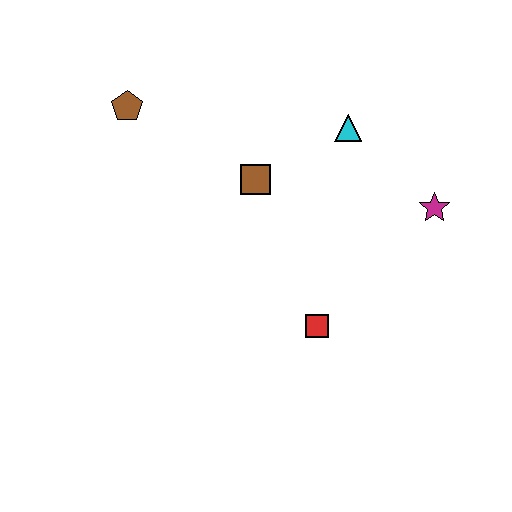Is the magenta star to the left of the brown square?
No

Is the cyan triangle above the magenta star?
Yes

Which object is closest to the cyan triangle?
The brown square is closest to the cyan triangle.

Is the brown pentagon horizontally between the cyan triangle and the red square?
No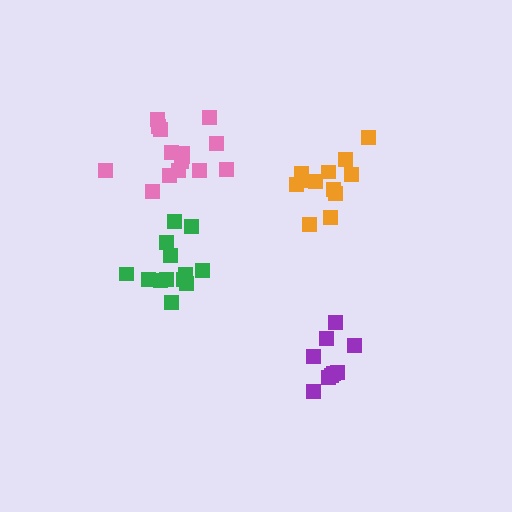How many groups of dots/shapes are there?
There are 4 groups.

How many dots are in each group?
Group 1: 15 dots, Group 2: 12 dots, Group 3: 13 dots, Group 4: 9 dots (49 total).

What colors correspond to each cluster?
The clusters are colored: pink, orange, green, purple.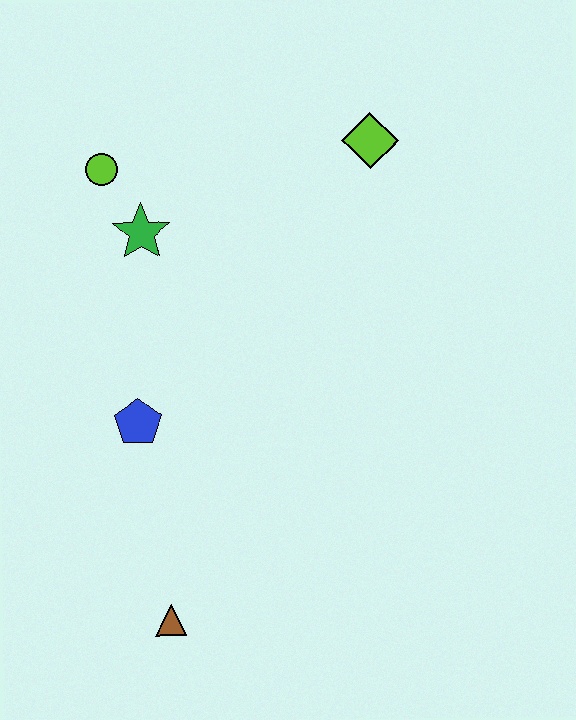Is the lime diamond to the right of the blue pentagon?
Yes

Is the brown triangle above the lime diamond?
No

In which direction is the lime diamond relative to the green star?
The lime diamond is to the right of the green star.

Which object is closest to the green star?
The lime circle is closest to the green star.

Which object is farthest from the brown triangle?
The lime diamond is farthest from the brown triangle.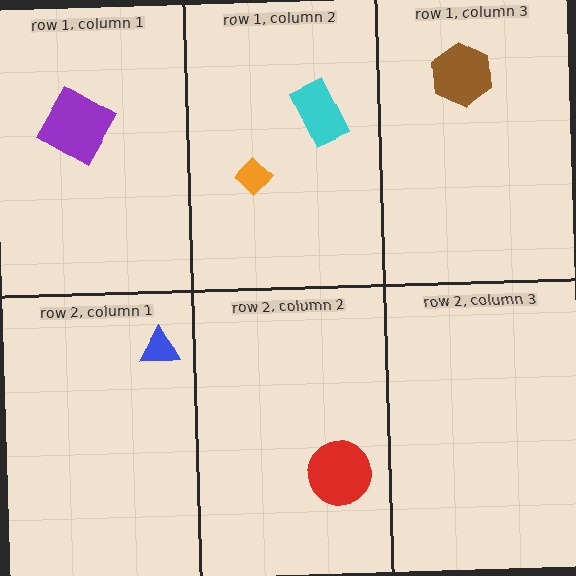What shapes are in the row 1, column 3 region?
The brown hexagon.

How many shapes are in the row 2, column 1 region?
1.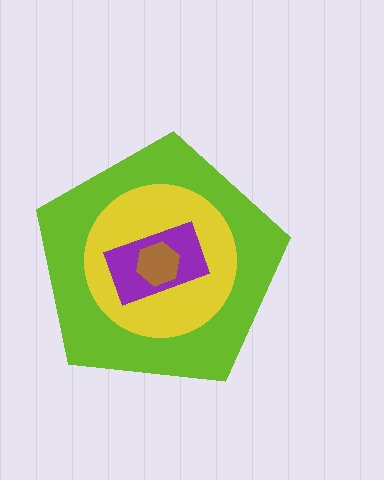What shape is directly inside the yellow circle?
The purple rectangle.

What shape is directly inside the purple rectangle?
The brown hexagon.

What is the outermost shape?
The lime pentagon.